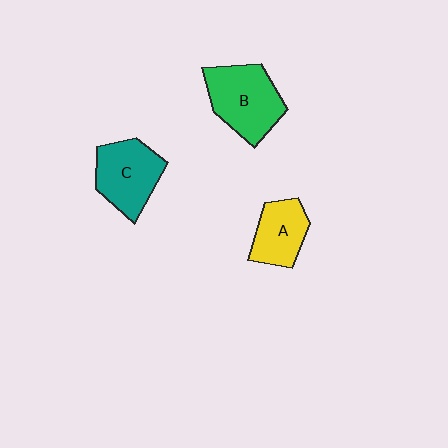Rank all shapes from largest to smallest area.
From largest to smallest: B (green), C (teal), A (yellow).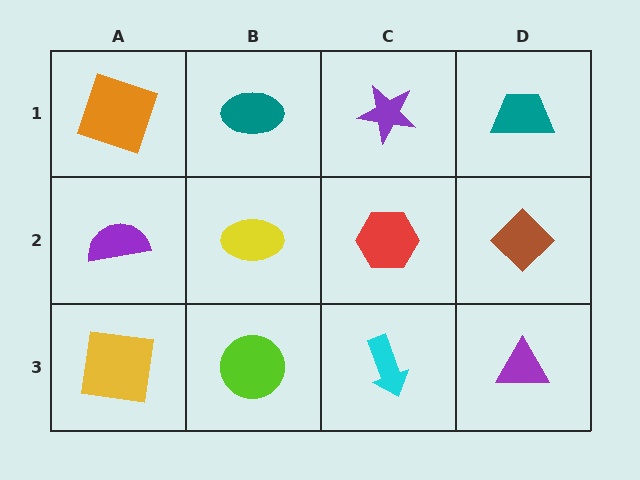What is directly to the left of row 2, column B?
A purple semicircle.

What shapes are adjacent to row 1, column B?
A yellow ellipse (row 2, column B), an orange square (row 1, column A), a purple star (row 1, column C).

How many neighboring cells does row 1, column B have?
3.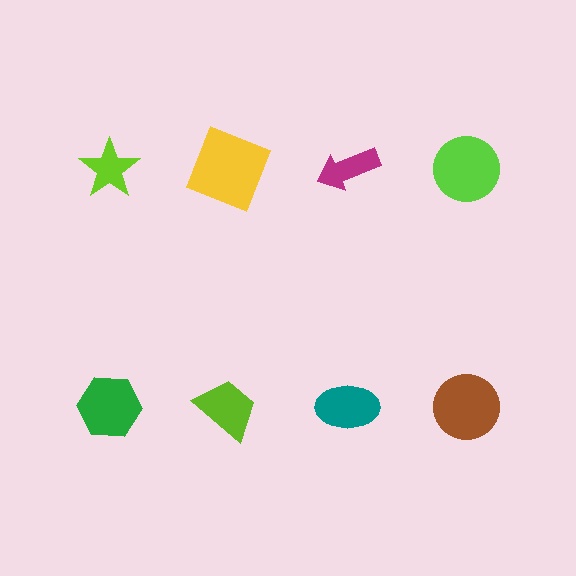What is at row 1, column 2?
A yellow square.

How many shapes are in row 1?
4 shapes.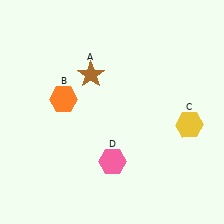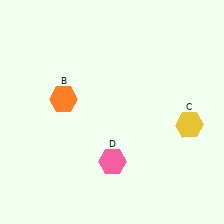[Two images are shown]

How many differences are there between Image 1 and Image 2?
There is 1 difference between the two images.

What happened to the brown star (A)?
The brown star (A) was removed in Image 2. It was in the top-left area of Image 1.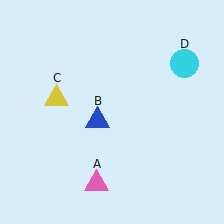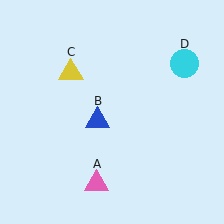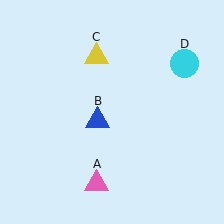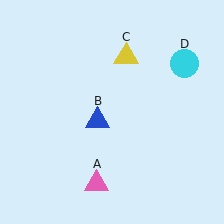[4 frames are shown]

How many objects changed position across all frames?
1 object changed position: yellow triangle (object C).